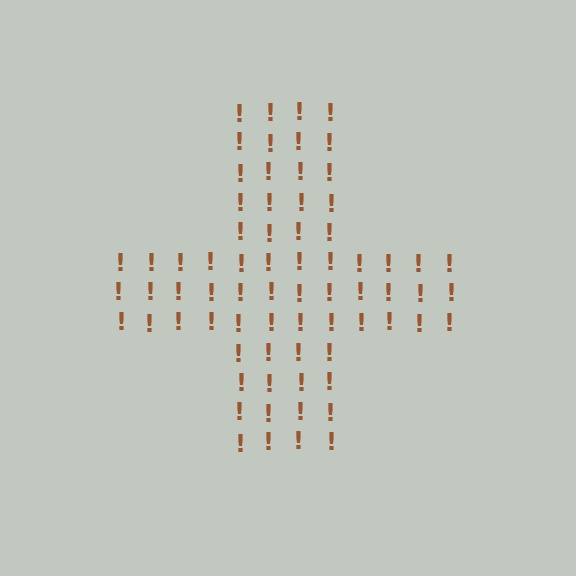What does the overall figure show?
The overall figure shows a cross.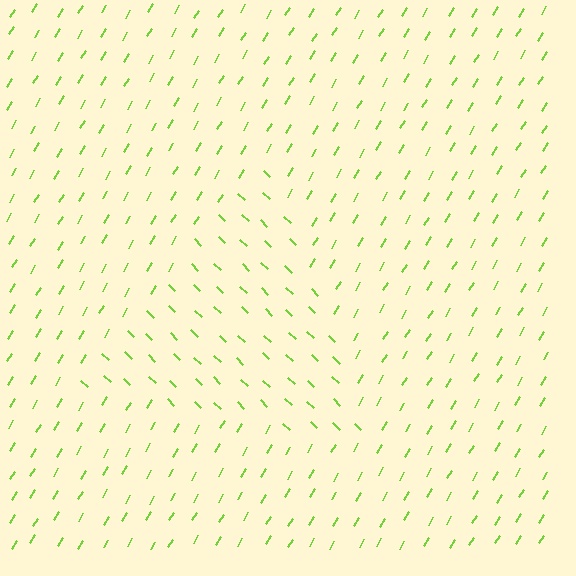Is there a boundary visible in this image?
Yes, there is a texture boundary formed by a change in line orientation.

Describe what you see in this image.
The image is filled with small lime line segments. A triangle region in the image has lines oriented differently from the surrounding lines, creating a visible texture boundary.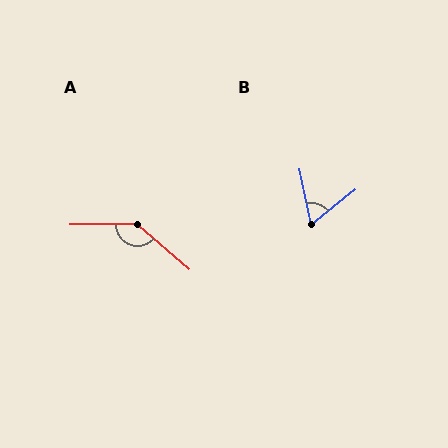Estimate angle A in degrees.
Approximately 139 degrees.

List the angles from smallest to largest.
B (64°), A (139°).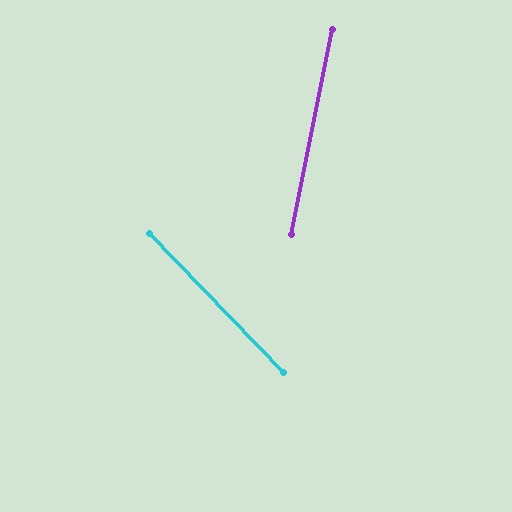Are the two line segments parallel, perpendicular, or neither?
Neither parallel nor perpendicular — they differ by about 55°.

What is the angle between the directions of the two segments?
Approximately 55 degrees.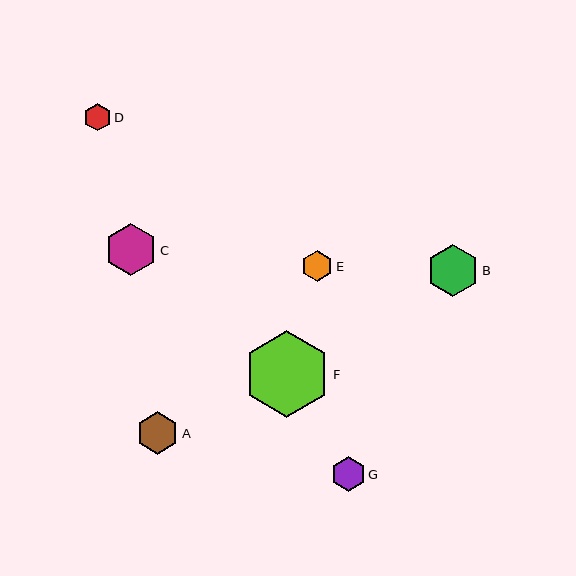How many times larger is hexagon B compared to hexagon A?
Hexagon B is approximately 1.2 times the size of hexagon A.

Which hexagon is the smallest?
Hexagon D is the smallest with a size of approximately 27 pixels.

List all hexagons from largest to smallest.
From largest to smallest: F, B, C, A, G, E, D.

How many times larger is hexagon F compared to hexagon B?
Hexagon F is approximately 1.7 times the size of hexagon B.